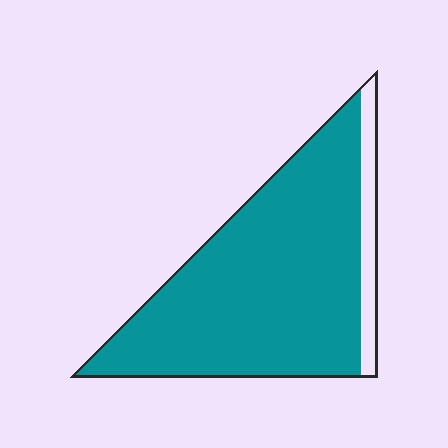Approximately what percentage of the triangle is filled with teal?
Approximately 90%.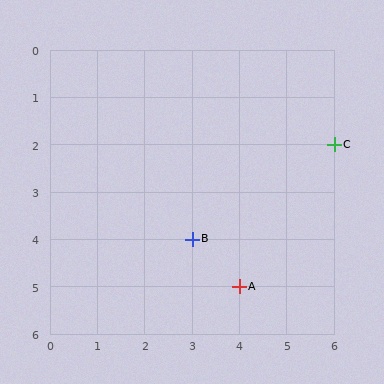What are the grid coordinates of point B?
Point B is at grid coordinates (3, 4).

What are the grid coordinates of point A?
Point A is at grid coordinates (4, 5).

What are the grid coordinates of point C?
Point C is at grid coordinates (6, 2).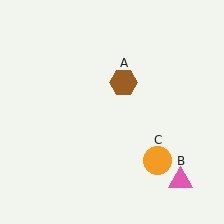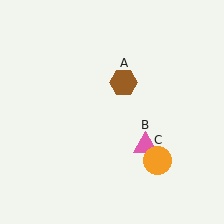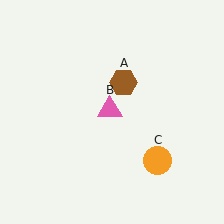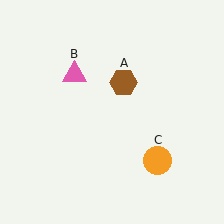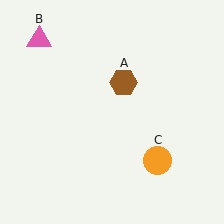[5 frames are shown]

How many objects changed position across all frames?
1 object changed position: pink triangle (object B).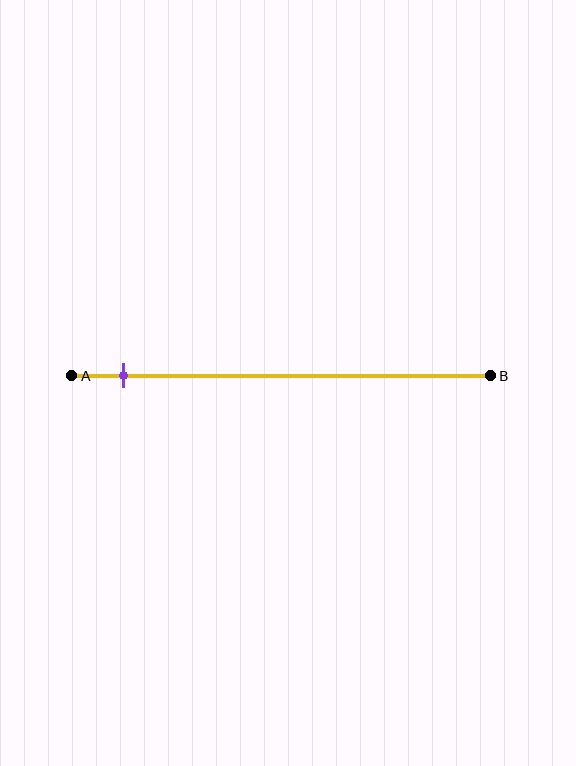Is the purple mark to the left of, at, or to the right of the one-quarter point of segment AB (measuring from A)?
The purple mark is to the left of the one-quarter point of segment AB.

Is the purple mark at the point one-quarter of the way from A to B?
No, the mark is at about 10% from A, not at the 25% one-quarter point.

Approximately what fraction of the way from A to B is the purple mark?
The purple mark is approximately 10% of the way from A to B.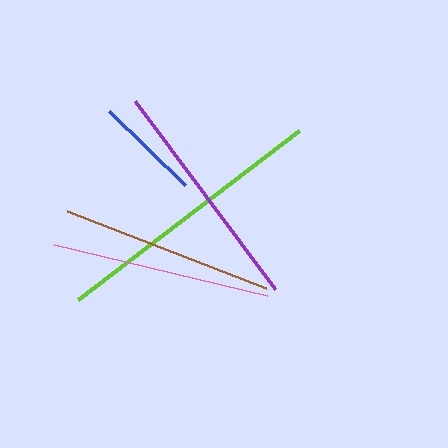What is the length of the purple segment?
The purple segment is approximately 234 pixels long.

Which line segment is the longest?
The lime line is the longest at approximately 278 pixels.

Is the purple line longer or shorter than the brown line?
The purple line is longer than the brown line.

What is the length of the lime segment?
The lime segment is approximately 278 pixels long.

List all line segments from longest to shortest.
From longest to shortest: lime, purple, pink, brown, blue.